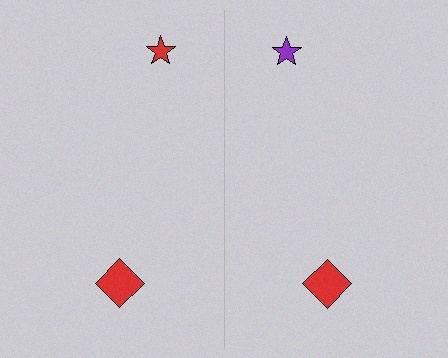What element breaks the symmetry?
The purple star on the right side breaks the symmetry — its mirror counterpart is red.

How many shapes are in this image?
There are 4 shapes in this image.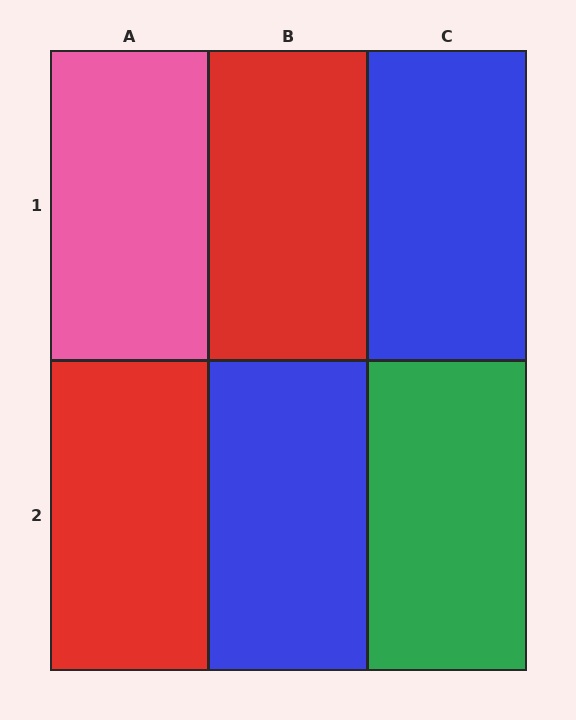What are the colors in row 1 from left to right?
Pink, red, blue.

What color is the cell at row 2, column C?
Green.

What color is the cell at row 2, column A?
Red.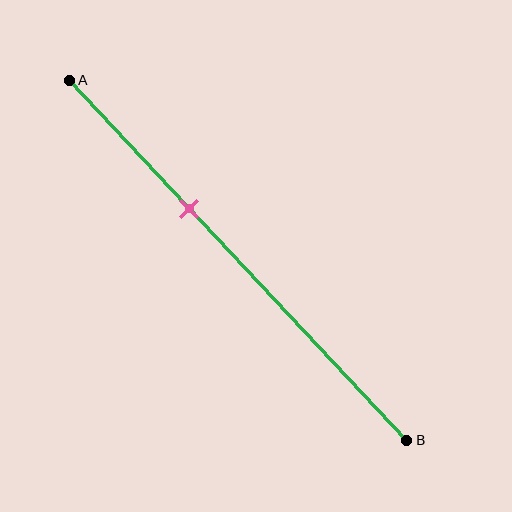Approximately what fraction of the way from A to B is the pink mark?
The pink mark is approximately 35% of the way from A to B.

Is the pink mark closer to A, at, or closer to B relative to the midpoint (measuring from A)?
The pink mark is closer to point A than the midpoint of segment AB.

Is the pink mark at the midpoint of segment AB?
No, the mark is at about 35% from A, not at the 50% midpoint.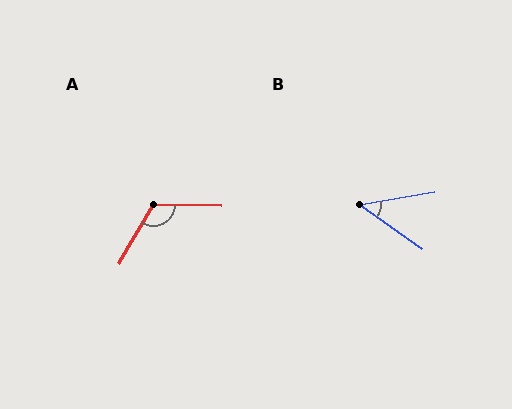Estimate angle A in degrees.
Approximately 119 degrees.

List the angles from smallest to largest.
B (45°), A (119°).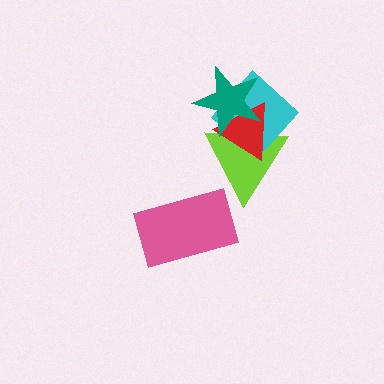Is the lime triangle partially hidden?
Yes, it is partially covered by another shape.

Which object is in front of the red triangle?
The teal star is in front of the red triangle.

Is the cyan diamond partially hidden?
Yes, it is partially covered by another shape.